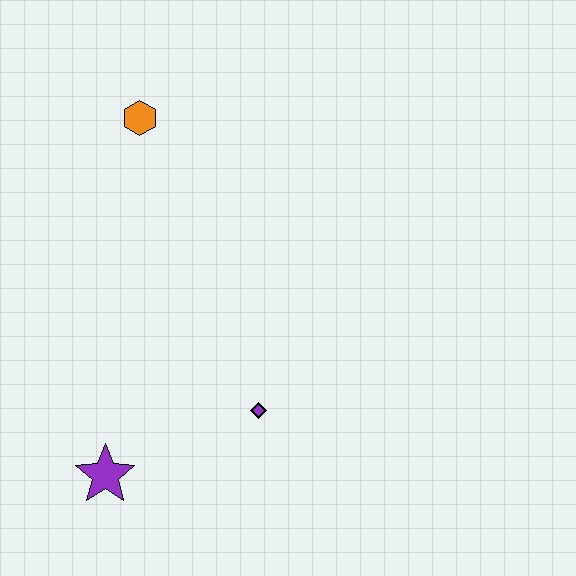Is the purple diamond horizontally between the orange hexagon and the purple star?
No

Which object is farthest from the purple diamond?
The orange hexagon is farthest from the purple diamond.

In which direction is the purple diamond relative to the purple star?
The purple diamond is to the right of the purple star.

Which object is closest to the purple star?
The purple diamond is closest to the purple star.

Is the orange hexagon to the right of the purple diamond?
No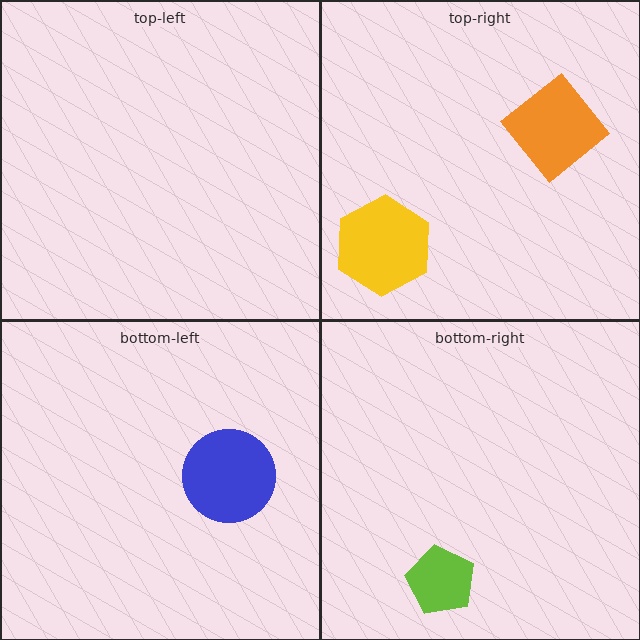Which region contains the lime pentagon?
The bottom-right region.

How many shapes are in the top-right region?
2.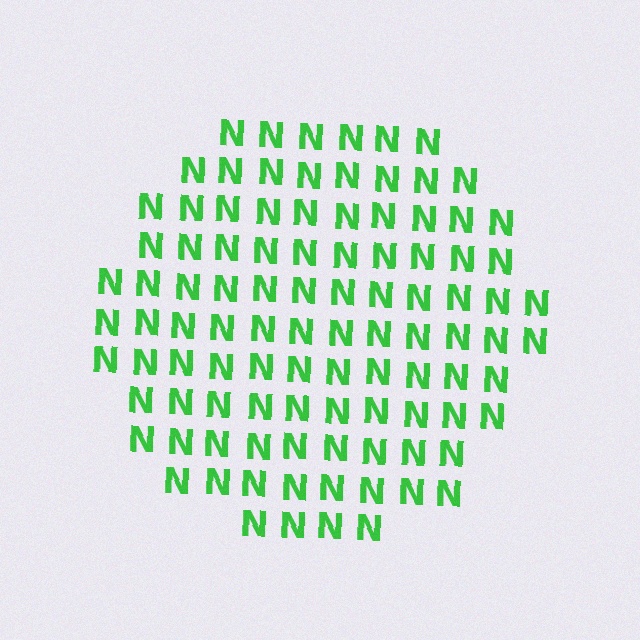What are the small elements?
The small elements are letter N's.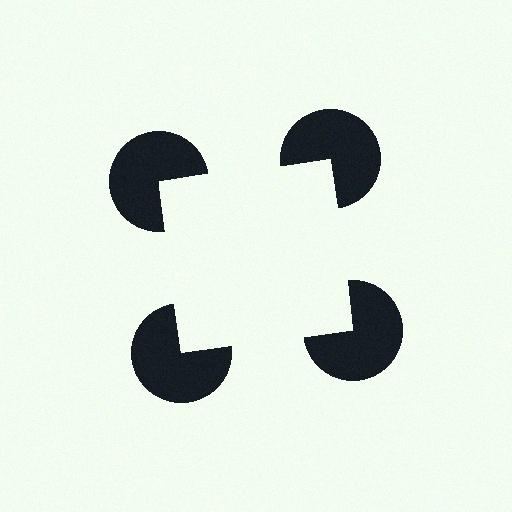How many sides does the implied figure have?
4 sides.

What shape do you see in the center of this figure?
An illusory square — its edges are inferred from the aligned wedge cuts in the pac-man discs, not physically drawn.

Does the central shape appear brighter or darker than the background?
It typically appears slightly brighter than the background, even though no actual brightness change is drawn.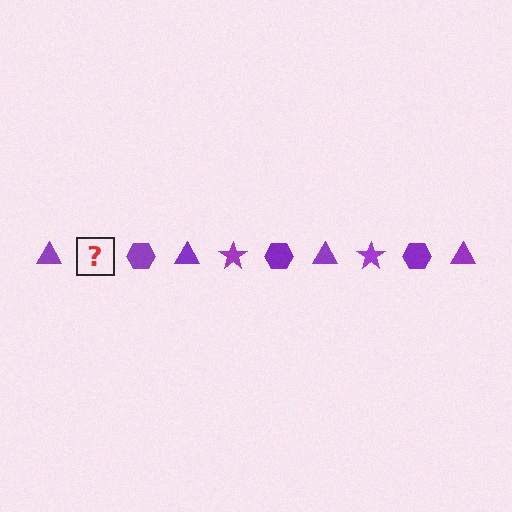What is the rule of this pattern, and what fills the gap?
The rule is that the pattern cycles through triangle, star, hexagon shapes in purple. The gap should be filled with a purple star.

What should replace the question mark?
The question mark should be replaced with a purple star.